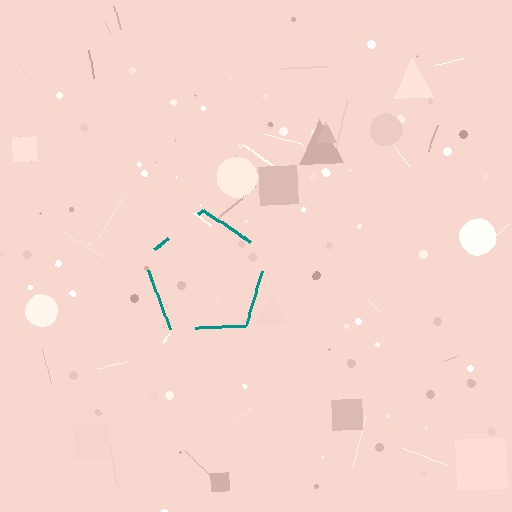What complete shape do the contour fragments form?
The contour fragments form a pentagon.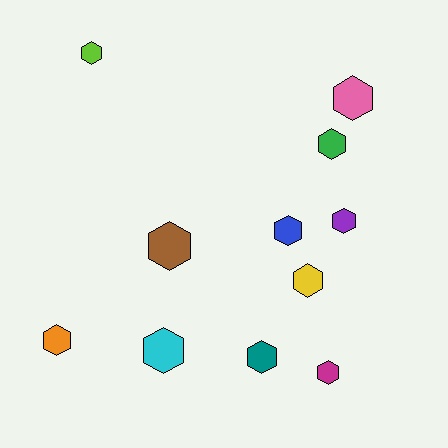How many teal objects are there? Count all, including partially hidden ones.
There is 1 teal object.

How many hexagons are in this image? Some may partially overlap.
There are 11 hexagons.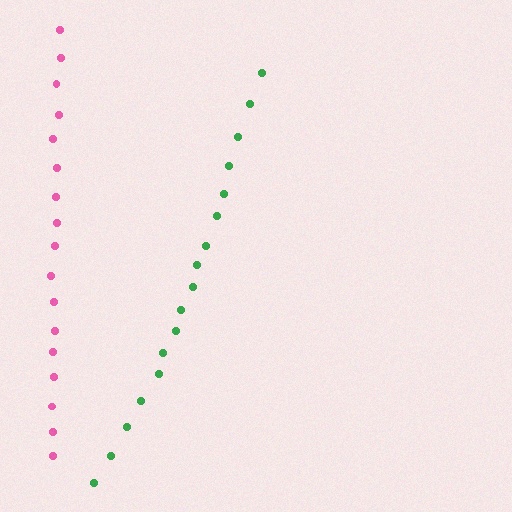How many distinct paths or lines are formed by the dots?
There are 2 distinct paths.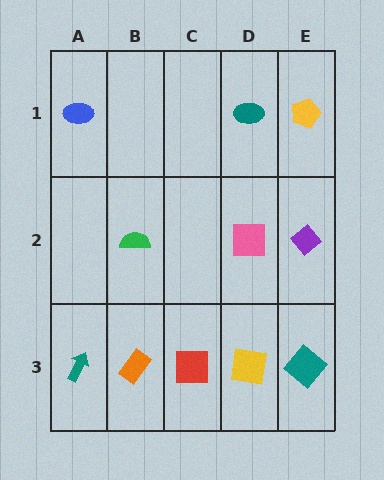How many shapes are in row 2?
3 shapes.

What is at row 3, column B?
An orange rectangle.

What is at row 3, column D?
A yellow square.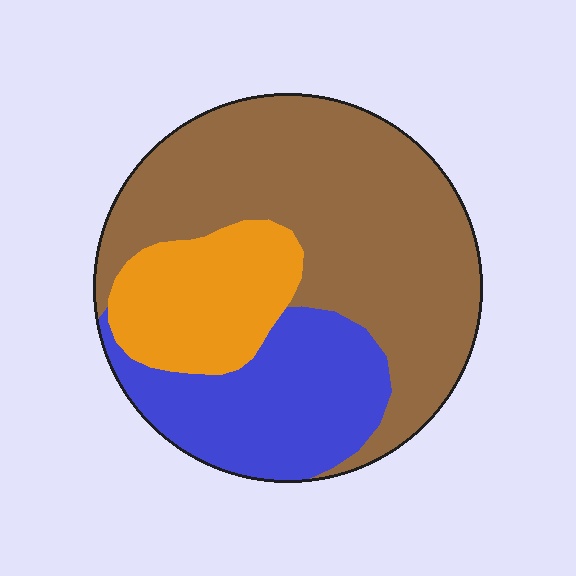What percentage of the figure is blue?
Blue covers about 25% of the figure.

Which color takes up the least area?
Orange, at roughly 20%.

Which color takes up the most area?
Brown, at roughly 55%.